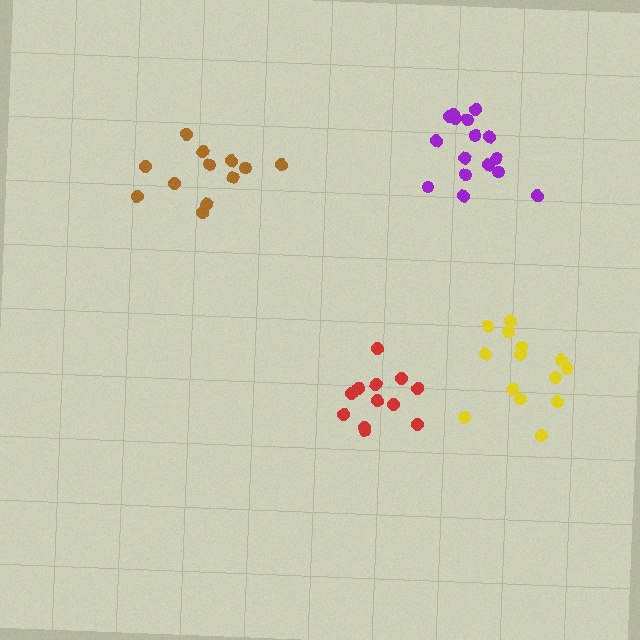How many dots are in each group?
Group 1: 12 dots, Group 2: 12 dots, Group 3: 14 dots, Group 4: 16 dots (54 total).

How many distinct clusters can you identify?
There are 4 distinct clusters.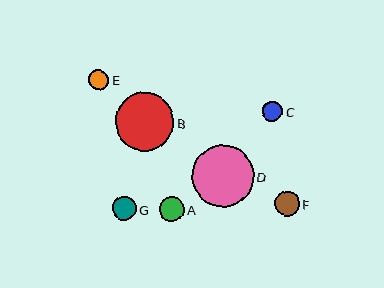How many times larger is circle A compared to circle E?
Circle A is approximately 1.3 times the size of circle E.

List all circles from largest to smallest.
From largest to smallest: D, B, A, F, G, C, E.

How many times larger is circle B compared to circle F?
Circle B is approximately 2.3 times the size of circle F.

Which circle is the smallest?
Circle E is the smallest with a size of approximately 20 pixels.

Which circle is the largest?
Circle D is the largest with a size of approximately 62 pixels.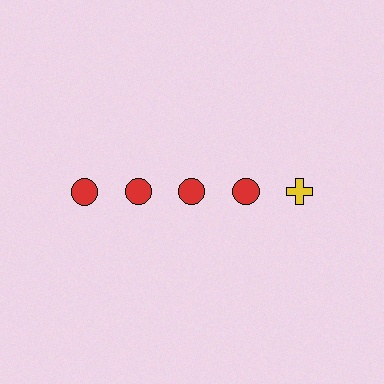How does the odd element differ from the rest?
It differs in both color (yellow instead of red) and shape (cross instead of circle).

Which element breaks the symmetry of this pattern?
The yellow cross in the top row, rightmost column breaks the symmetry. All other shapes are red circles.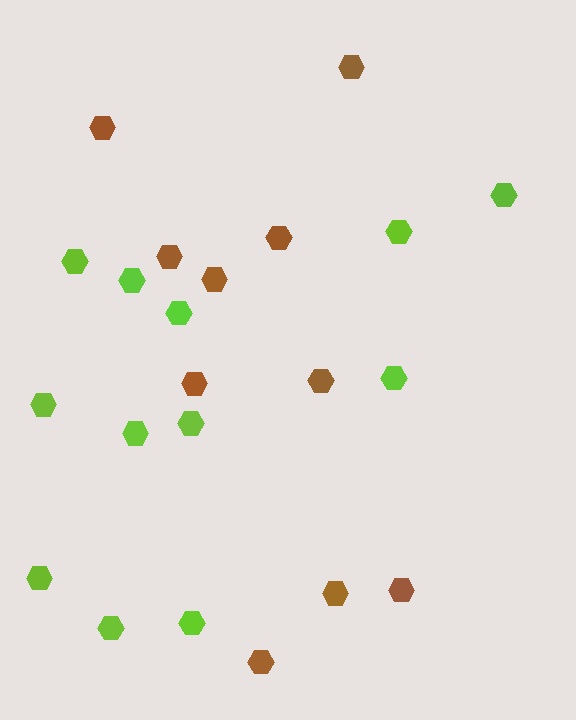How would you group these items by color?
There are 2 groups: one group of lime hexagons (12) and one group of brown hexagons (10).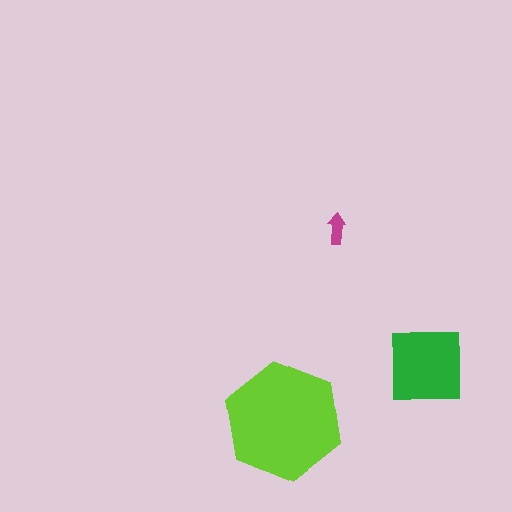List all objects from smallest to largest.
The magenta arrow, the green square, the lime hexagon.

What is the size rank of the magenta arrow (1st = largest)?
3rd.